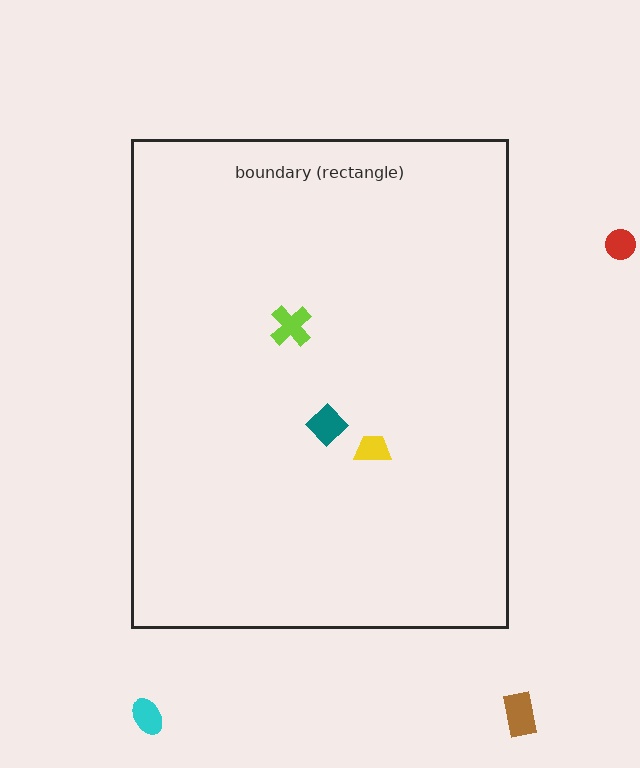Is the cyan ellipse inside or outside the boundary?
Outside.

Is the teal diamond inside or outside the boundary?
Inside.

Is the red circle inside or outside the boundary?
Outside.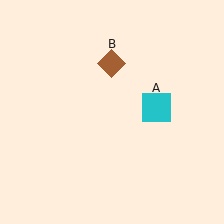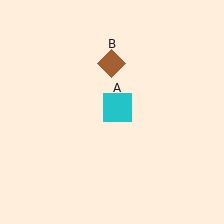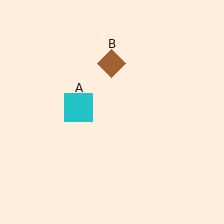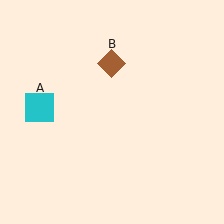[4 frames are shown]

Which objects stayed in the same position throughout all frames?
Brown diamond (object B) remained stationary.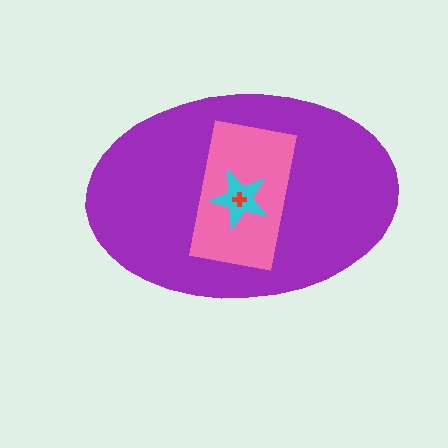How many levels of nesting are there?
4.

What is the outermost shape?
The purple ellipse.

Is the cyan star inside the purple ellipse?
Yes.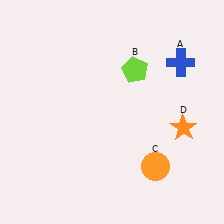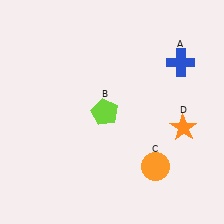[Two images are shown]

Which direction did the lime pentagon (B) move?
The lime pentagon (B) moved down.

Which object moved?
The lime pentagon (B) moved down.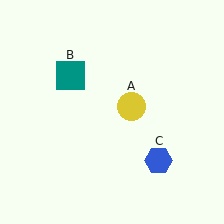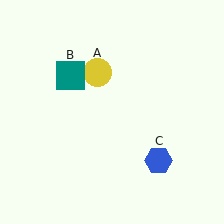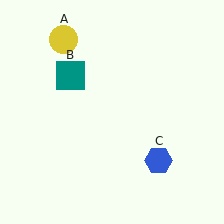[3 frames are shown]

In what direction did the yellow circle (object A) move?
The yellow circle (object A) moved up and to the left.